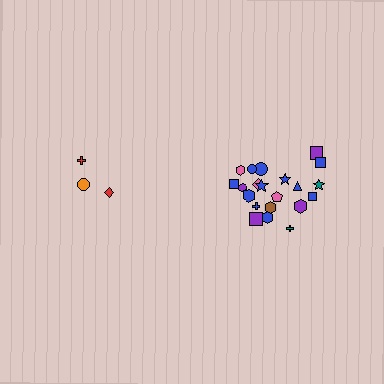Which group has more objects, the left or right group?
The right group.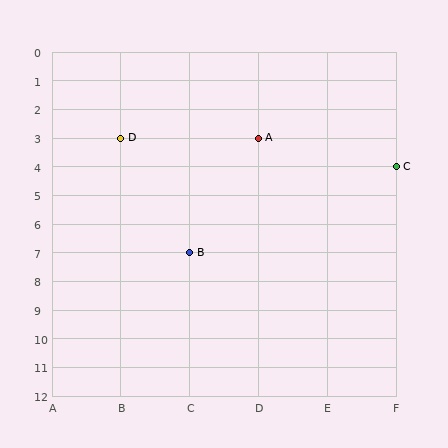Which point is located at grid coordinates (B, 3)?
Point D is at (B, 3).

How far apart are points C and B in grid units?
Points C and B are 3 columns and 3 rows apart (about 4.2 grid units diagonally).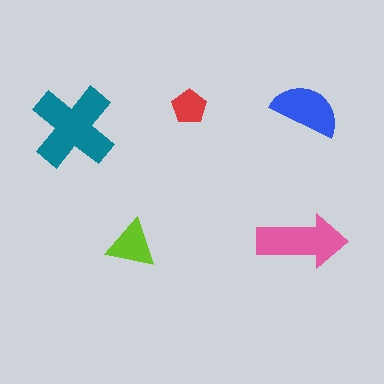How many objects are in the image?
There are 5 objects in the image.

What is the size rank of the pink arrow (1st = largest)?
2nd.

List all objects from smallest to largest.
The red pentagon, the lime triangle, the blue semicircle, the pink arrow, the teal cross.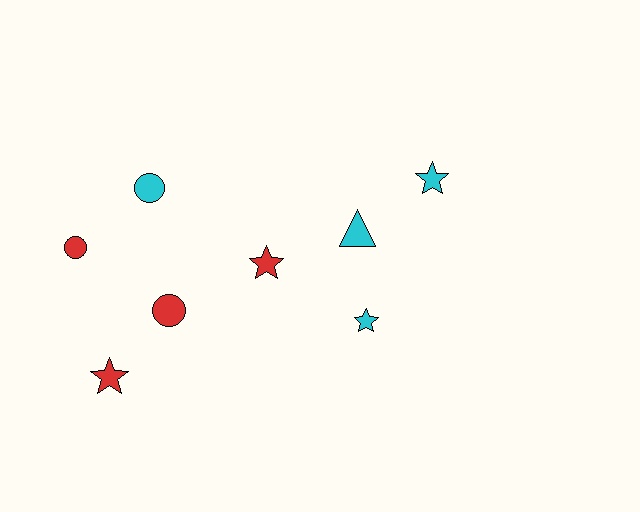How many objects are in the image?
There are 8 objects.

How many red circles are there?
There are 2 red circles.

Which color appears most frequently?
Red, with 4 objects.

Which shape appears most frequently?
Star, with 4 objects.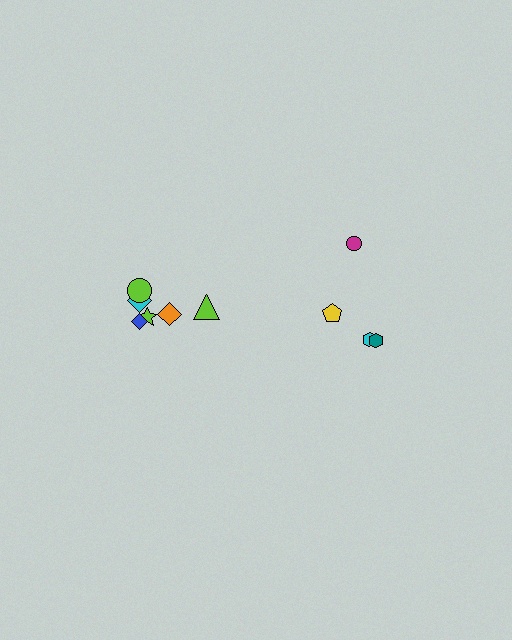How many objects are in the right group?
There are 4 objects.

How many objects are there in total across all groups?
There are 10 objects.